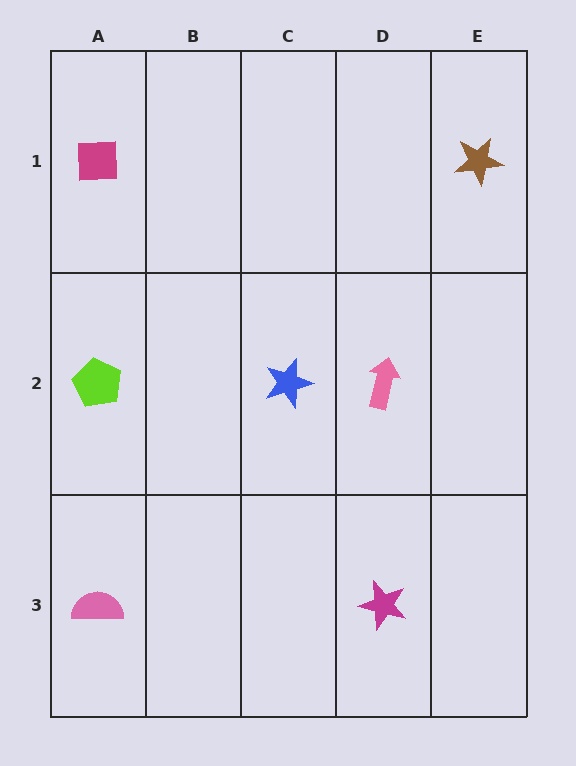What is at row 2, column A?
A lime pentagon.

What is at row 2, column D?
A pink arrow.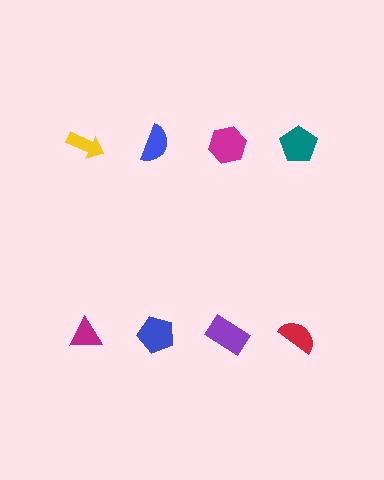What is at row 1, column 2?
A blue semicircle.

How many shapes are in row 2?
4 shapes.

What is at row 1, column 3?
A magenta hexagon.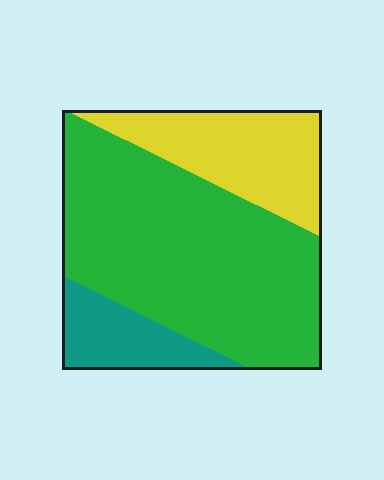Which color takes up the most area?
Green, at roughly 60%.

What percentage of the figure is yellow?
Yellow takes up less than a quarter of the figure.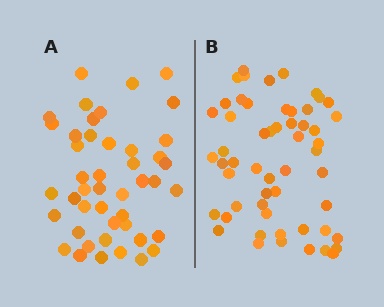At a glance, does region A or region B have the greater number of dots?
Region B (the right region) has more dots.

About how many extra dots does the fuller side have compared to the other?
Region B has roughly 10 or so more dots than region A.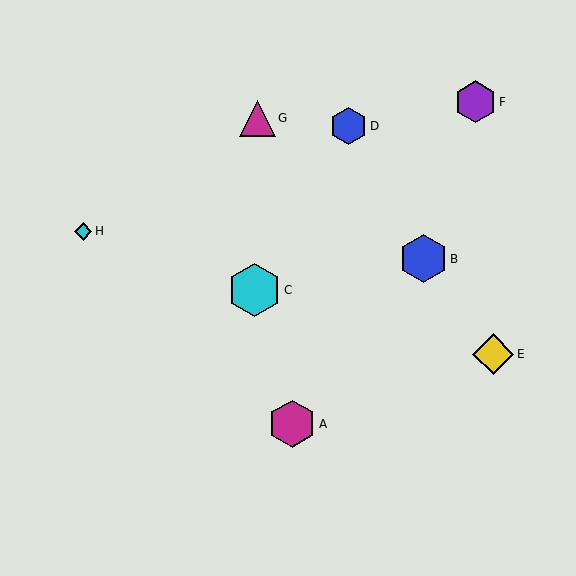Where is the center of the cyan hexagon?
The center of the cyan hexagon is at (255, 290).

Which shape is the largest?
The cyan hexagon (labeled C) is the largest.